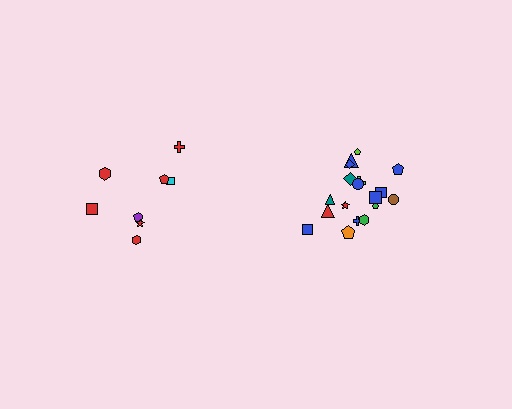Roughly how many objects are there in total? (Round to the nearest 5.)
Roughly 25 objects in total.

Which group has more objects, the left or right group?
The right group.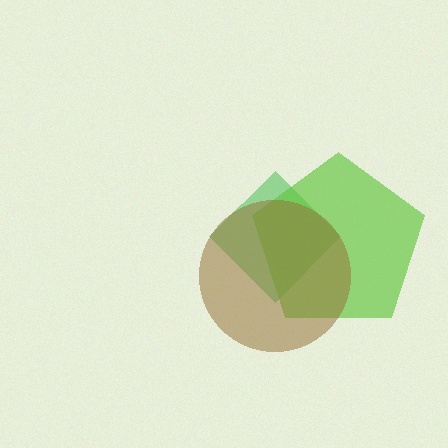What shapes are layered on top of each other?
The layered shapes are: a green diamond, a lime pentagon, a brown circle.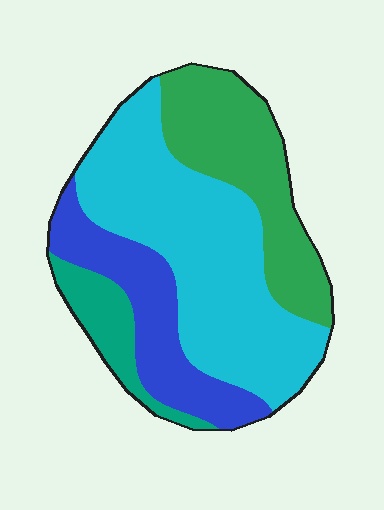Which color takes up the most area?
Cyan, at roughly 45%.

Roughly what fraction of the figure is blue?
Blue covers 20% of the figure.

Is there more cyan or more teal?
Cyan.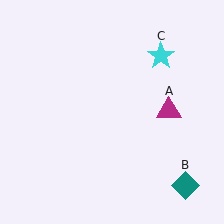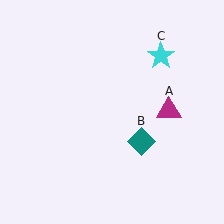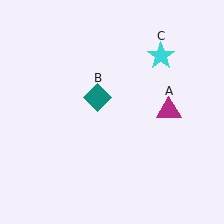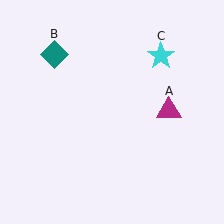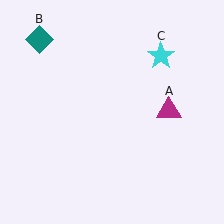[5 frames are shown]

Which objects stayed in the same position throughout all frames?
Magenta triangle (object A) and cyan star (object C) remained stationary.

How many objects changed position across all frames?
1 object changed position: teal diamond (object B).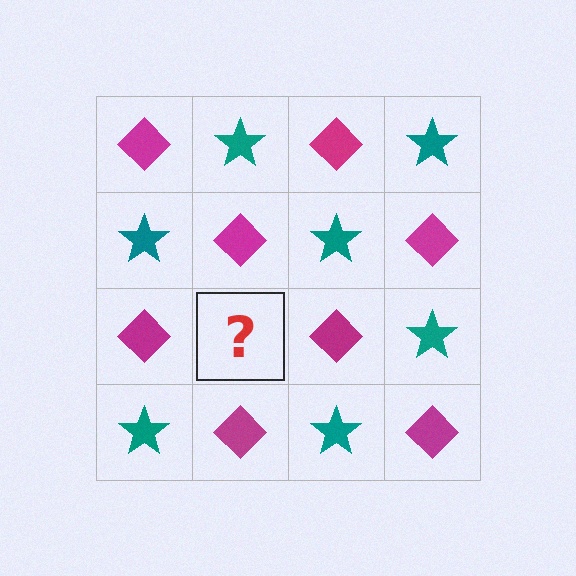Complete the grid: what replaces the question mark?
The question mark should be replaced with a teal star.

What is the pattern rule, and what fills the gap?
The rule is that it alternates magenta diamond and teal star in a checkerboard pattern. The gap should be filled with a teal star.